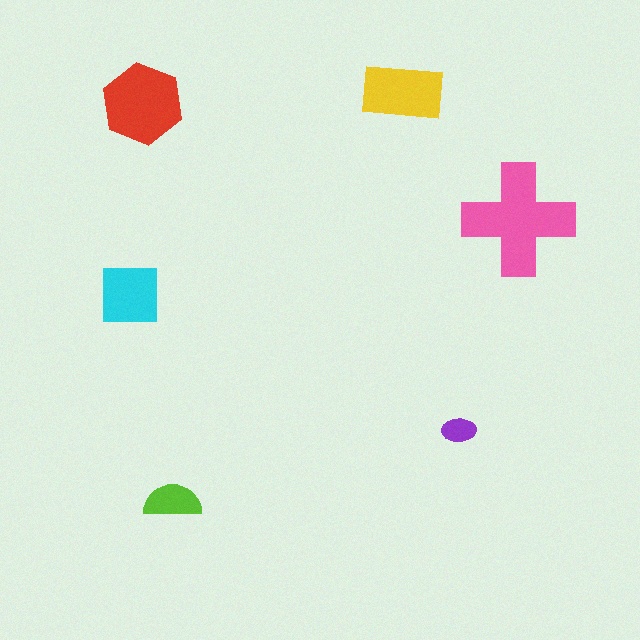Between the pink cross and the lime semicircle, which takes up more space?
The pink cross.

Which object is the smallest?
The purple ellipse.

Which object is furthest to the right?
The pink cross is rightmost.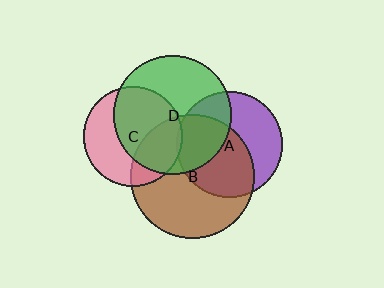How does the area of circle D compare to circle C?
Approximately 1.4 times.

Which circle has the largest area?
Circle B (brown).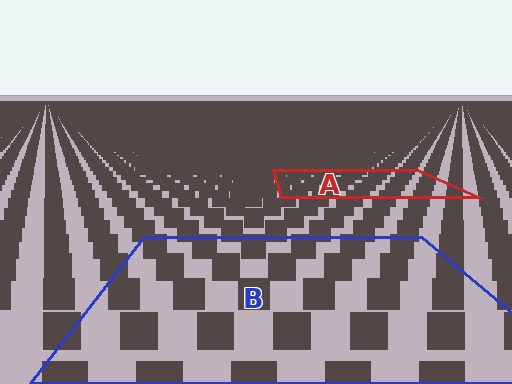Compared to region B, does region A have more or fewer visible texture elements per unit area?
Region A has more texture elements per unit area — they are packed more densely because it is farther away.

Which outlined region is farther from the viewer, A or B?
Region A is farther from the viewer — the texture elements inside it appear smaller and more densely packed.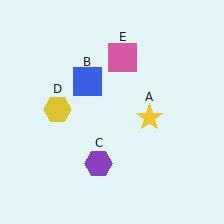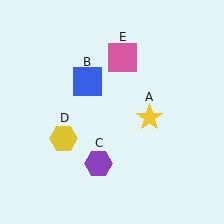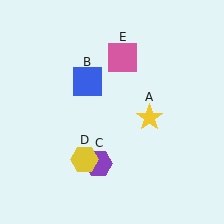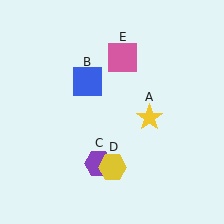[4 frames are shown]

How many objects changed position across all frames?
1 object changed position: yellow hexagon (object D).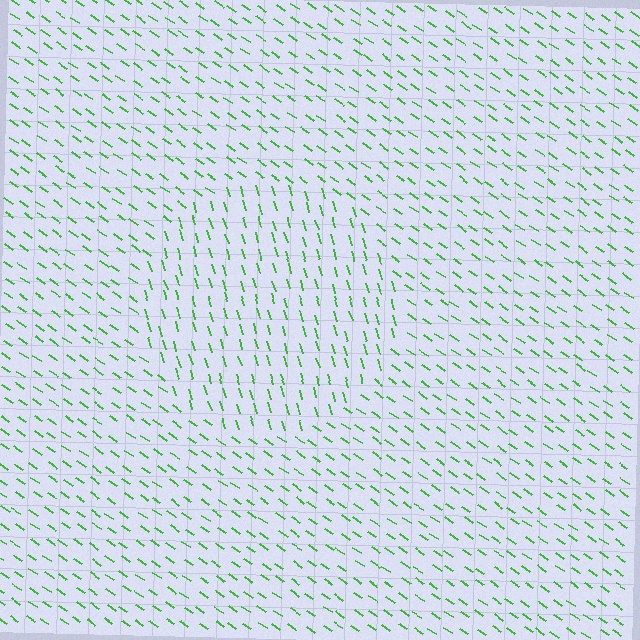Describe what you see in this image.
The image is filled with small green line segments. A circle region in the image has lines oriented differently from the surrounding lines, creating a visible texture boundary.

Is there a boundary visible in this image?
Yes, there is a texture boundary formed by a change in line orientation.